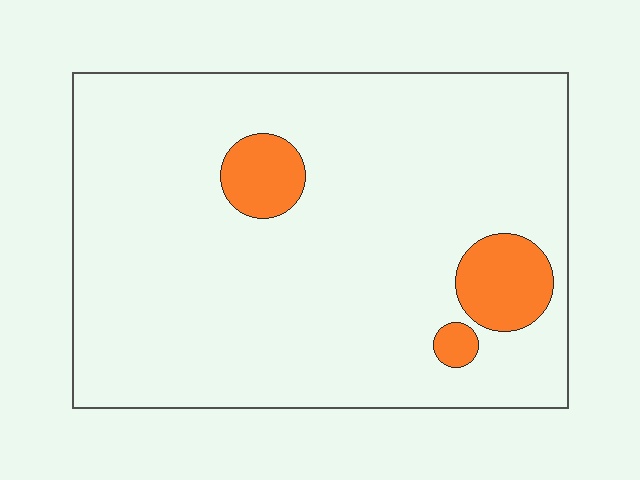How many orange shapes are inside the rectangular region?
3.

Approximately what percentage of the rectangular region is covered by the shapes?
Approximately 10%.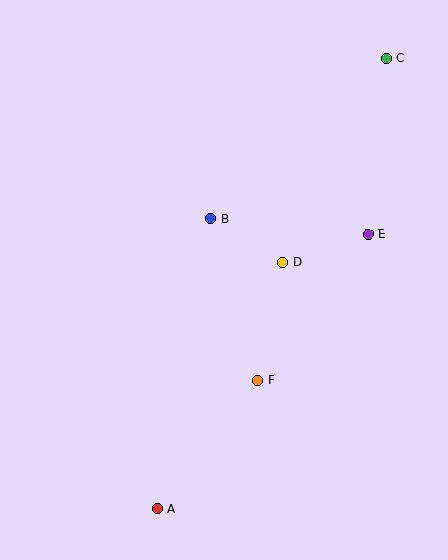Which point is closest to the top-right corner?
Point C is closest to the top-right corner.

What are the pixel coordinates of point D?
Point D is at (283, 263).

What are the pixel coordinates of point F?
Point F is at (258, 380).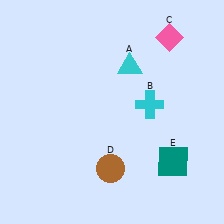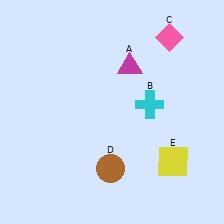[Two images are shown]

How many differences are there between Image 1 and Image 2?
There are 2 differences between the two images.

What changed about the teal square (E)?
In Image 1, E is teal. In Image 2, it changed to yellow.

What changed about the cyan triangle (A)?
In Image 1, A is cyan. In Image 2, it changed to magenta.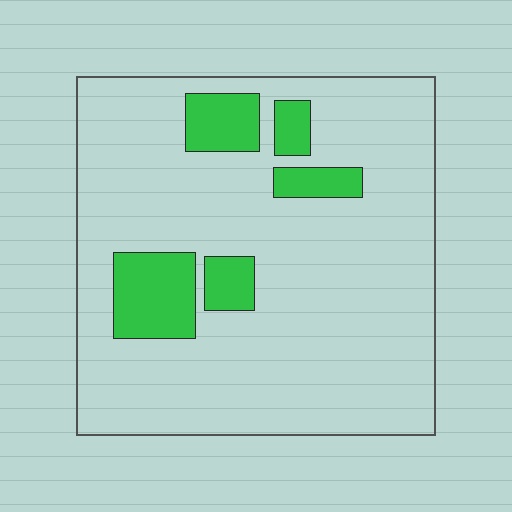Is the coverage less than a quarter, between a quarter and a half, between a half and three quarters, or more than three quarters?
Less than a quarter.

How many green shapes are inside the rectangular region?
5.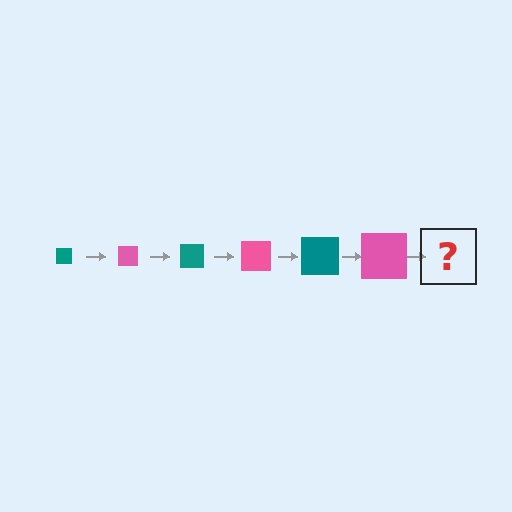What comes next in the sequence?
The next element should be a teal square, larger than the previous one.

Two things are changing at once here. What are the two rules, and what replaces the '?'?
The two rules are that the square grows larger each step and the color cycles through teal and pink. The '?' should be a teal square, larger than the previous one.